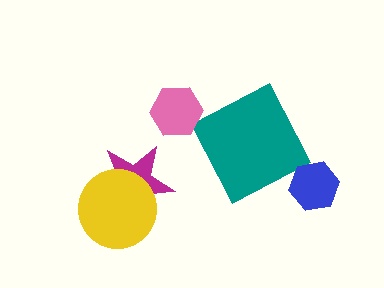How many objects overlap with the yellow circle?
1 object overlaps with the yellow circle.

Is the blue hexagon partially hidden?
No, no other shape covers it.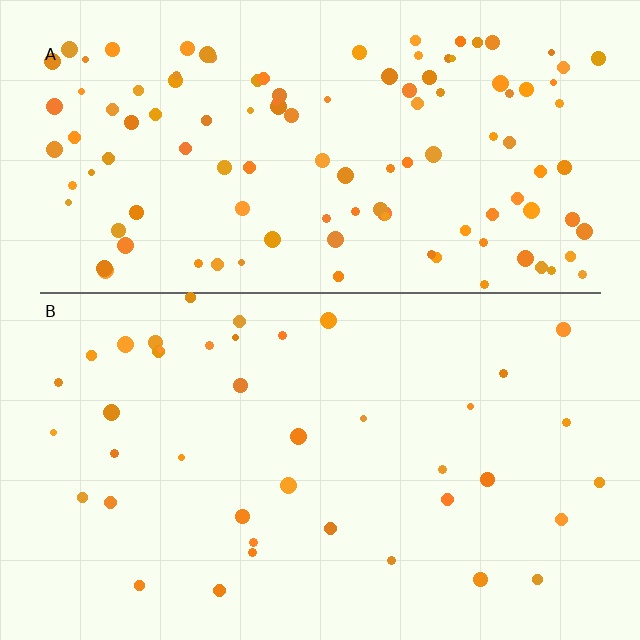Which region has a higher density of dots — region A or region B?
A (the top).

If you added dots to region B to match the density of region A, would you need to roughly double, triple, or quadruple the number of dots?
Approximately triple.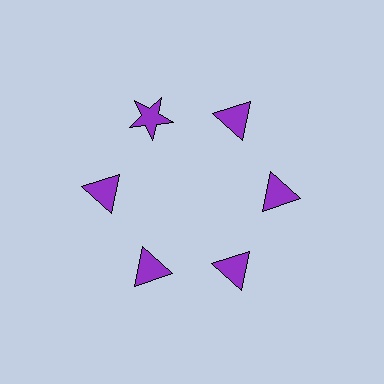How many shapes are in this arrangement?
There are 6 shapes arranged in a ring pattern.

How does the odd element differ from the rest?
It has a different shape: star instead of triangle.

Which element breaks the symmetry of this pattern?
The purple star at roughly the 11 o'clock position breaks the symmetry. All other shapes are purple triangles.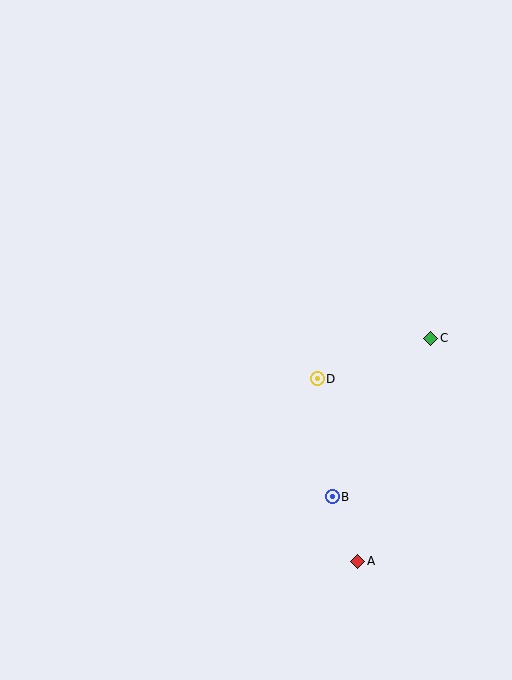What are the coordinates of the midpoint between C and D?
The midpoint between C and D is at (374, 358).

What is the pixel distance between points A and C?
The distance between A and C is 235 pixels.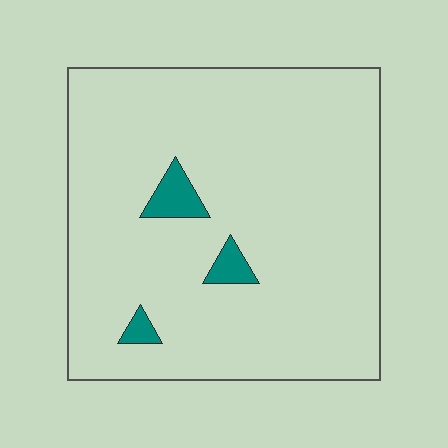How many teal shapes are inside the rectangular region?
3.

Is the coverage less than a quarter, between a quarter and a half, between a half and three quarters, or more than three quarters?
Less than a quarter.